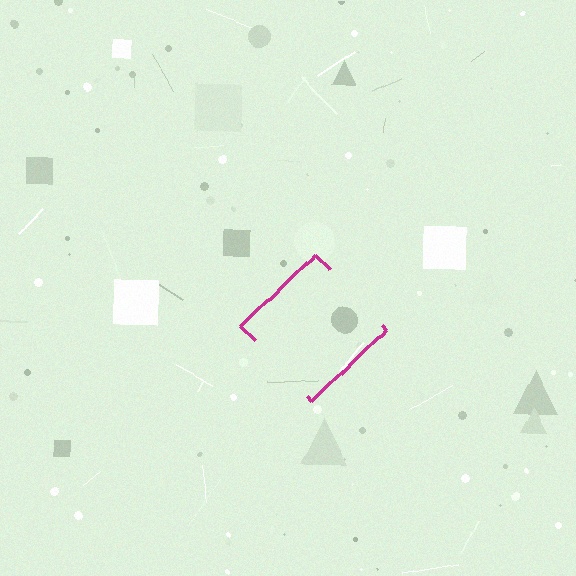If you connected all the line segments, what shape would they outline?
They would outline a diamond.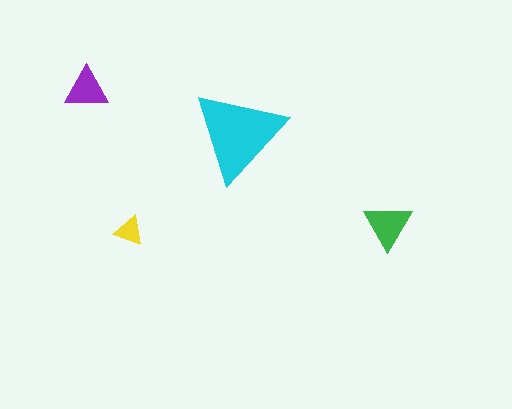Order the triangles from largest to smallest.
the cyan one, the green one, the purple one, the yellow one.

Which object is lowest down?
The yellow triangle is bottommost.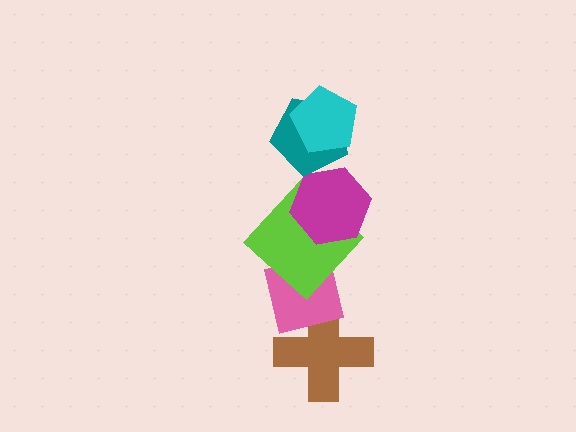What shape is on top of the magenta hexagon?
The teal pentagon is on top of the magenta hexagon.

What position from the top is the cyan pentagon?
The cyan pentagon is 1st from the top.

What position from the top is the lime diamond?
The lime diamond is 4th from the top.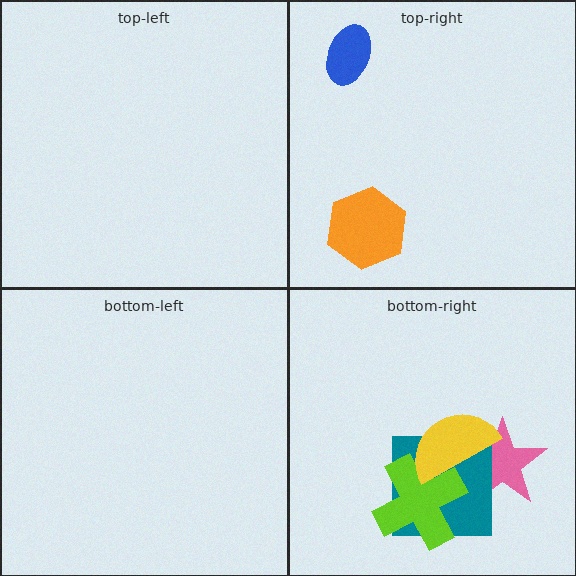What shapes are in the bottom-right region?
The pink star, the teal square, the lime cross, the yellow semicircle.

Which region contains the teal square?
The bottom-right region.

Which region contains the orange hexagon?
The top-right region.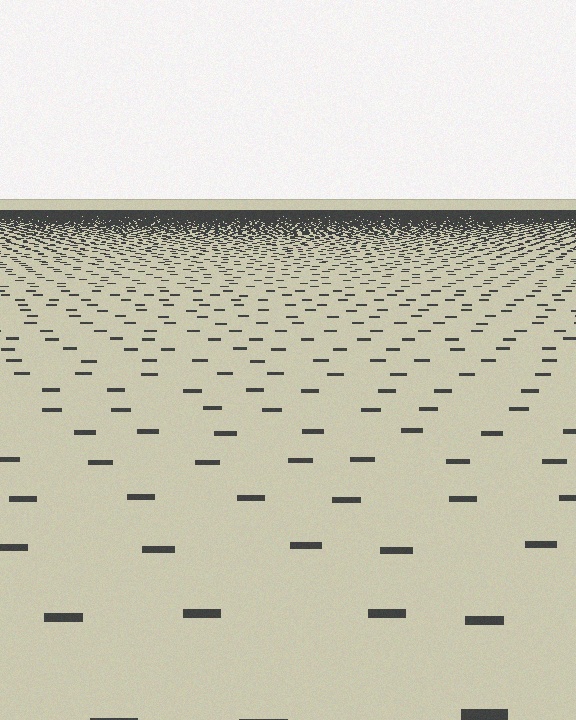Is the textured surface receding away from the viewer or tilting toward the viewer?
The surface is receding away from the viewer. Texture elements get smaller and denser toward the top.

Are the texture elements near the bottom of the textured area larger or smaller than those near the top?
Larger. Near the bottom, elements are closer to the viewer and appear at a bigger on-screen size.